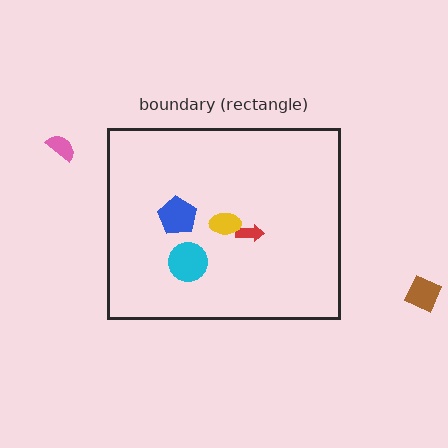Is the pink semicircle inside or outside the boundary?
Outside.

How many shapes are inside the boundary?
4 inside, 2 outside.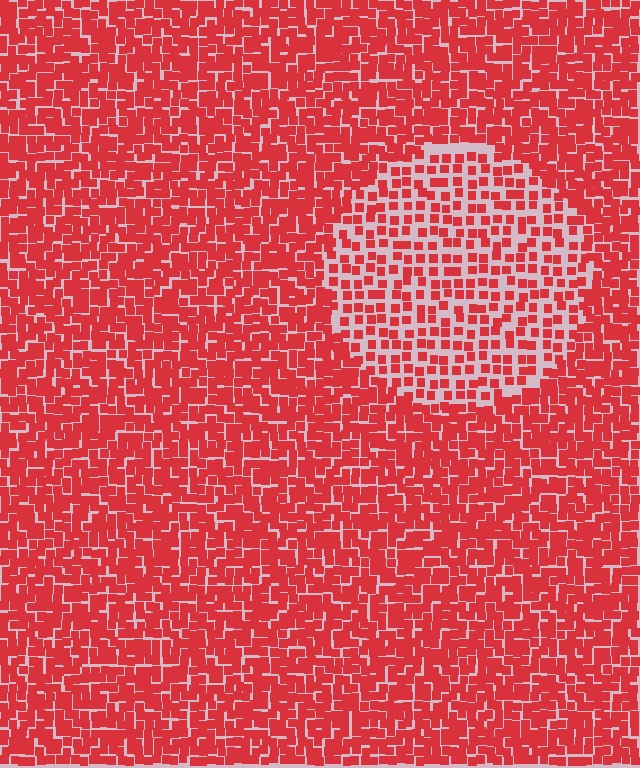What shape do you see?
I see a circle.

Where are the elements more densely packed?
The elements are more densely packed outside the circle boundary.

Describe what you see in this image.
The image contains small red elements arranged at two different densities. A circle-shaped region is visible where the elements are less densely packed than the surrounding area.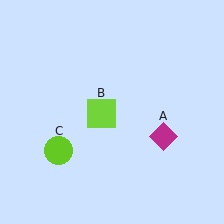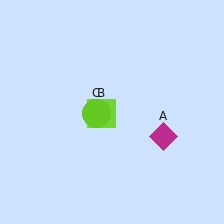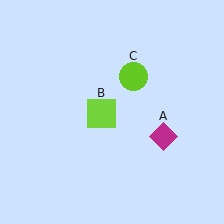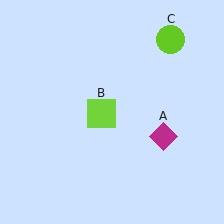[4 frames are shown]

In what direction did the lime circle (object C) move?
The lime circle (object C) moved up and to the right.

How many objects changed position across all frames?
1 object changed position: lime circle (object C).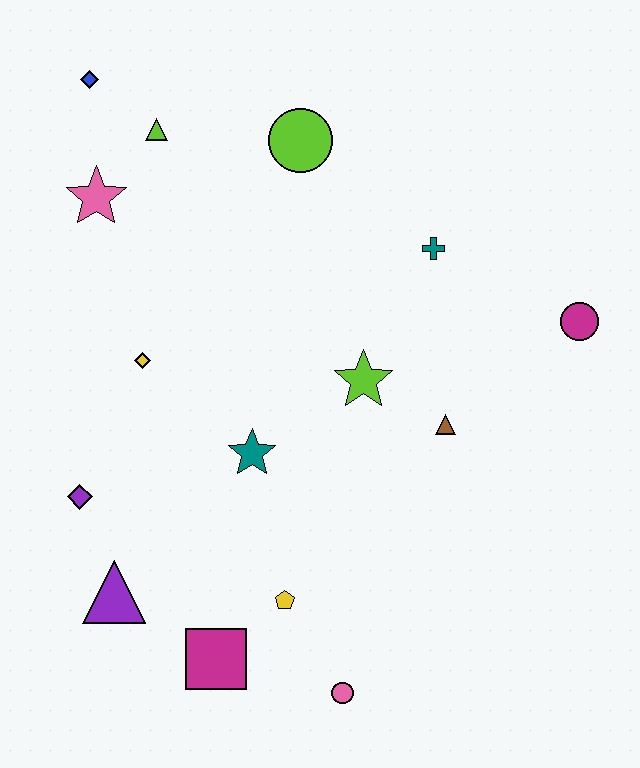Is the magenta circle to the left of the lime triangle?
No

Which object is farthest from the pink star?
The pink circle is farthest from the pink star.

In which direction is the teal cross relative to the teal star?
The teal cross is above the teal star.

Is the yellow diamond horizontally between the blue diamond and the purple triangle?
No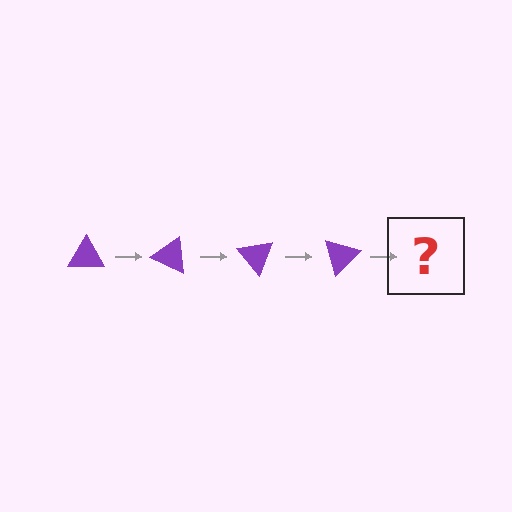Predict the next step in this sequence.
The next step is a purple triangle rotated 100 degrees.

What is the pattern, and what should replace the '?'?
The pattern is that the triangle rotates 25 degrees each step. The '?' should be a purple triangle rotated 100 degrees.